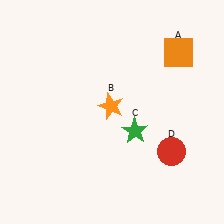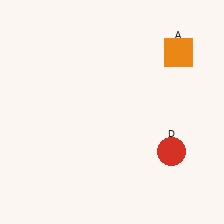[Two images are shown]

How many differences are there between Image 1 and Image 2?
There are 2 differences between the two images.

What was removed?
The orange star (B), the green star (C) were removed in Image 2.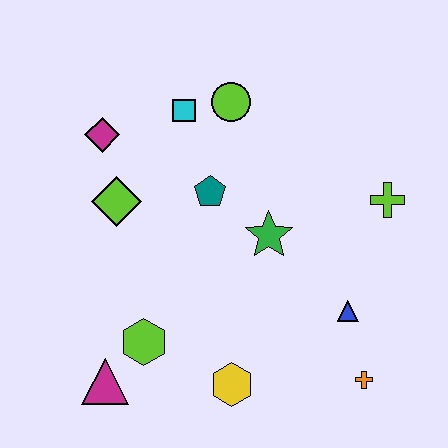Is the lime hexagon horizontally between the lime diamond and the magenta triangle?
No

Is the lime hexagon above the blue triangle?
No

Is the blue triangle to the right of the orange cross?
No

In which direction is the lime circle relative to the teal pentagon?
The lime circle is above the teal pentagon.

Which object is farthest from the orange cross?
The magenta diamond is farthest from the orange cross.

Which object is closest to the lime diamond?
The magenta diamond is closest to the lime diamond.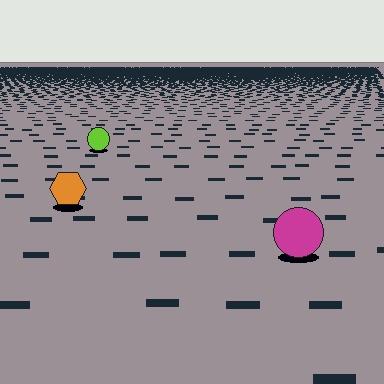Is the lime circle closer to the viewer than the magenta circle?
No. The magenta circle is closer — you can tell from the texture gradient: the ground texture is coarser near it.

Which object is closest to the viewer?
The magenta circle is closest. The texture marks near it are larger and more spread out.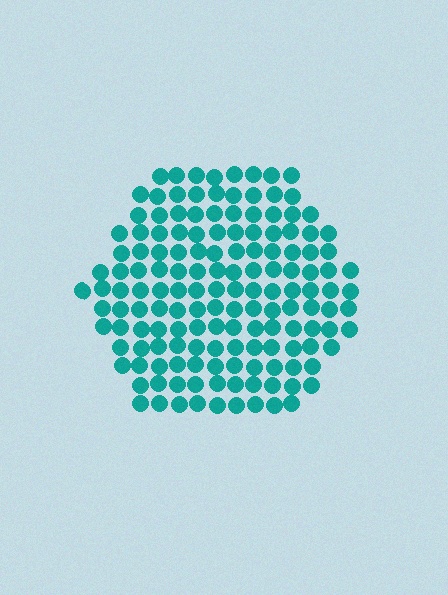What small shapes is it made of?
It is made of small circles.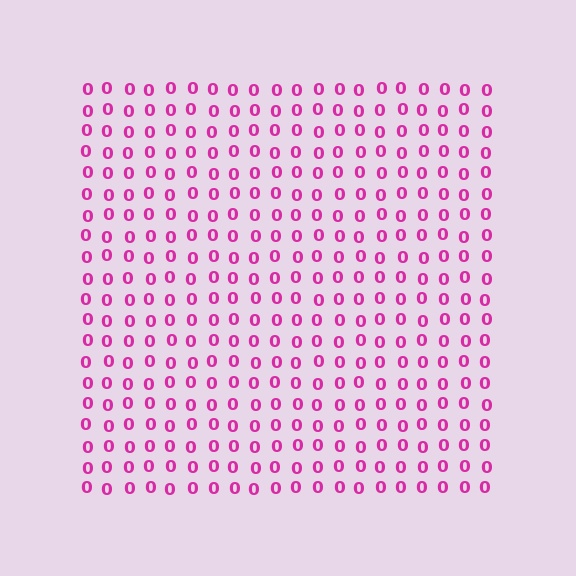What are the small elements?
The small elements are digit 0's.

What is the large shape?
The large shape is a square.